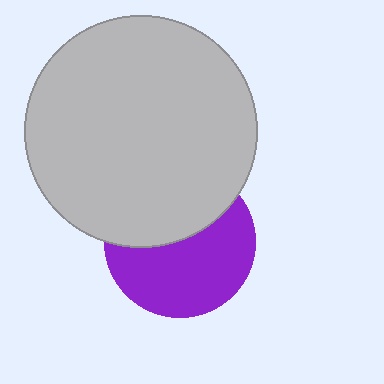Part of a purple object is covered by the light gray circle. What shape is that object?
It is a circle.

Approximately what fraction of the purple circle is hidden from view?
Roughly 43% of the purple circle is hidden behind the light gray circle.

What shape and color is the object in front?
The object in front is a light gray circle.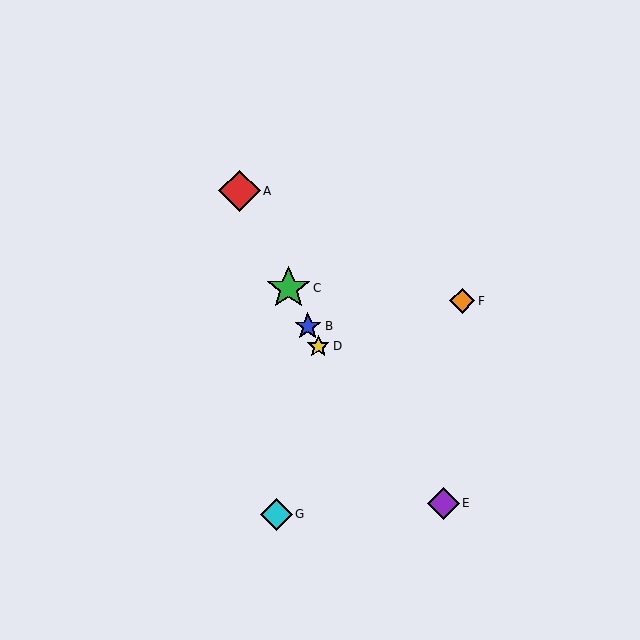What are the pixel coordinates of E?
Object E is at (443, 503).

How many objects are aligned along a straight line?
4 objects (A, B, C, D) are aligned along a straight line.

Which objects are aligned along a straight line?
Objects A, B, C, D are aligned along a straight line.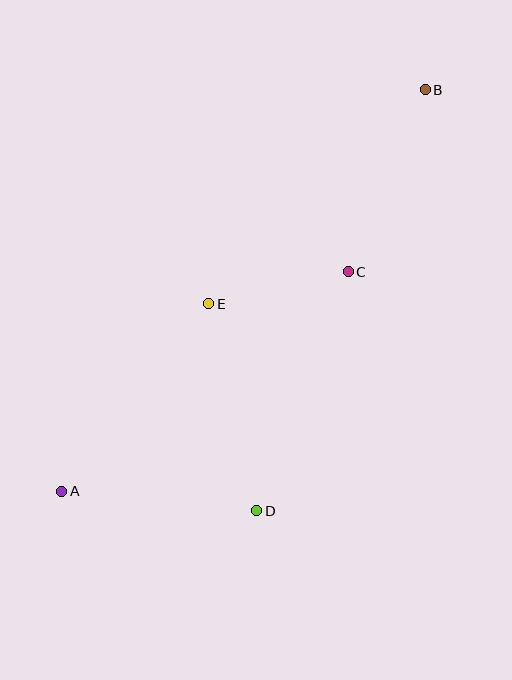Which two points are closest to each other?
Points C and E are closest to each other.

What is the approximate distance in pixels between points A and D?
The distance between A and D is approximately 196 pixels.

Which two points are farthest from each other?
Points A and B are farthest from each other.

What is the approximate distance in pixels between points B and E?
The distance between B and E is approximately 304 pixels.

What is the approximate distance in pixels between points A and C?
The distance between A and C is approximately 361 pixels.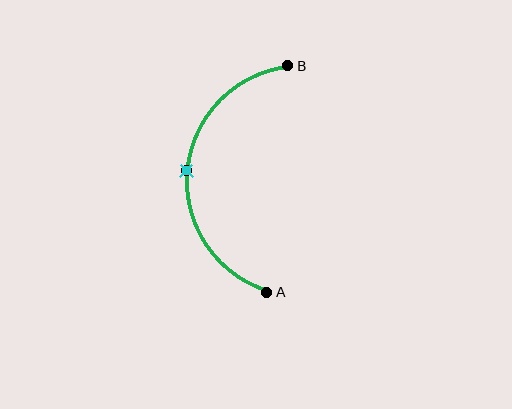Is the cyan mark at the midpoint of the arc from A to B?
Yes. The cyan mark lies on the arc at equal arc-length from both A and B — it is the arc midpoint.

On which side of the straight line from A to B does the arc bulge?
The arc bulges to the left of the straight line connecting A and B.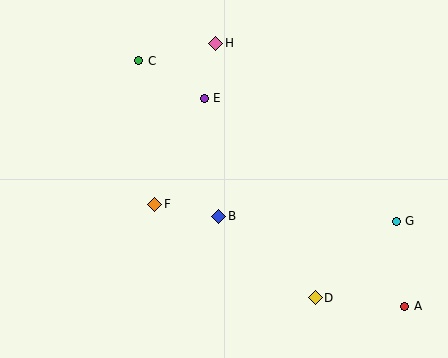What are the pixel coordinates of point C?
Point C is at (139, 61).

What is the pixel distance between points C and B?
The distance between C and B is 175 pixels.